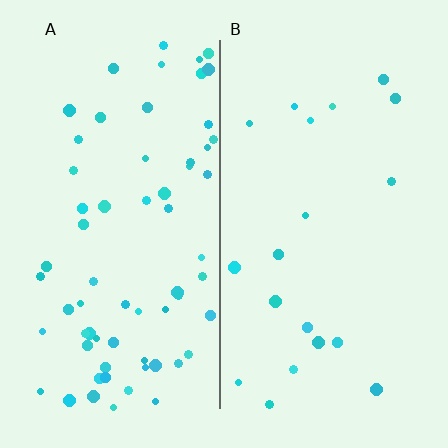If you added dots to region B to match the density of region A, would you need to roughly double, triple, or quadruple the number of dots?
Approximately triple.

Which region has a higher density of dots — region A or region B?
A (the left).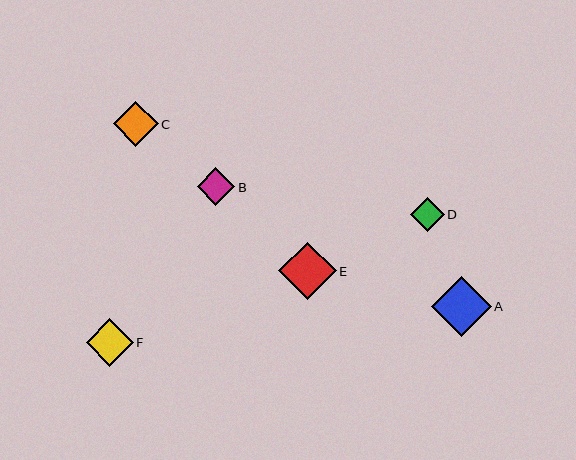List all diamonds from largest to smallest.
From largest to smallest: A, E, F, C, B, D.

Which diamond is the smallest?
Diamond D is the smallest with a size of approximately 34 pixels.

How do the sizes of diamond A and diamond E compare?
Diamond A and diamond E are approximately the same size.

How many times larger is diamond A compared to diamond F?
Diamond A is approximately 1.3 times the size of diamond F.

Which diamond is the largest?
Diamond A is the largest with a size of approximately 60 pixels.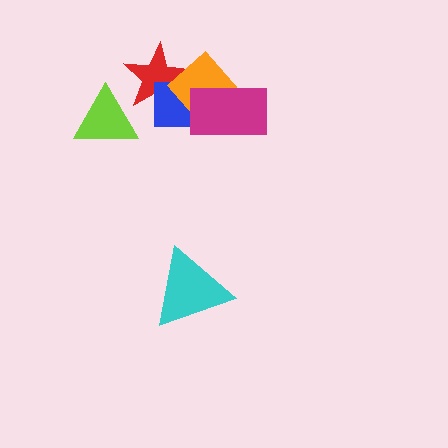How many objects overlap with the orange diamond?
3 objects overlap with the orange diamond.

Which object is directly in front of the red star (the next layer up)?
The blue rectangle is directly in front of the red star.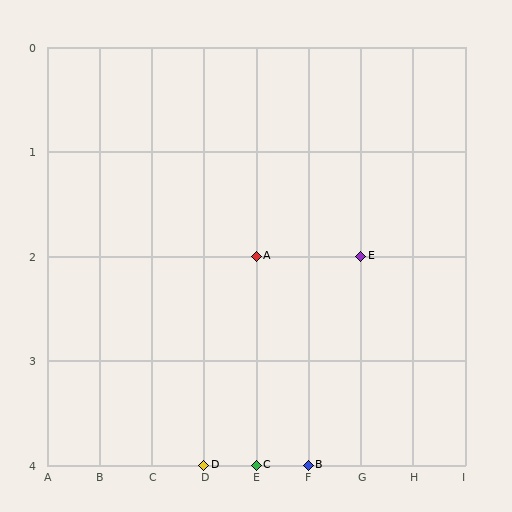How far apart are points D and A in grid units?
Points D and A are 1 column and 2 rows apart (about 2.2 grid units diagonally).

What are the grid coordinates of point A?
Point A is at grid coordinates (E, 2).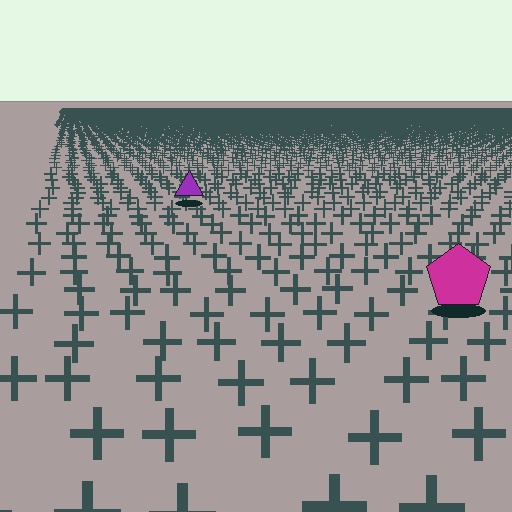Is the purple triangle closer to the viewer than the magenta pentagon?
No. The magenta pentagon is closer — you can tell from the texture gradient: the ground texture is coarser near it.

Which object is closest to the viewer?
The magenta pentagon is closest. The texture marks near it are larger and more spread out.